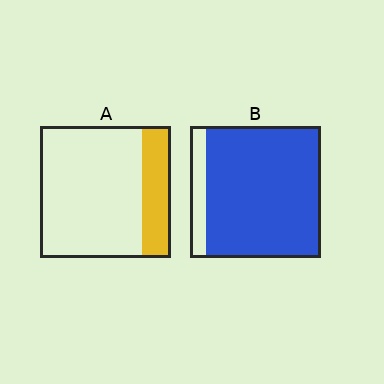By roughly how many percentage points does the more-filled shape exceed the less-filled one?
By roughly 65 percentage points (B over A).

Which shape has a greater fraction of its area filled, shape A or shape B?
Shape B.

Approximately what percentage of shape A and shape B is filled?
A is approximately 20% and B is approximately 90%.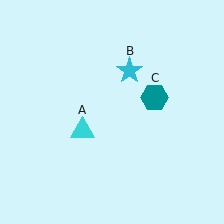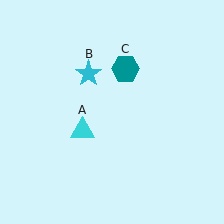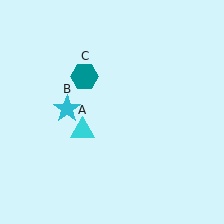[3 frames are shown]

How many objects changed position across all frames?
2 objects changed position: cyan star (object B), teal hexagon (object C).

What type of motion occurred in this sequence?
The cyan star (object B), teal hexagon (object C) rotated counterclockwise around the center of the scene.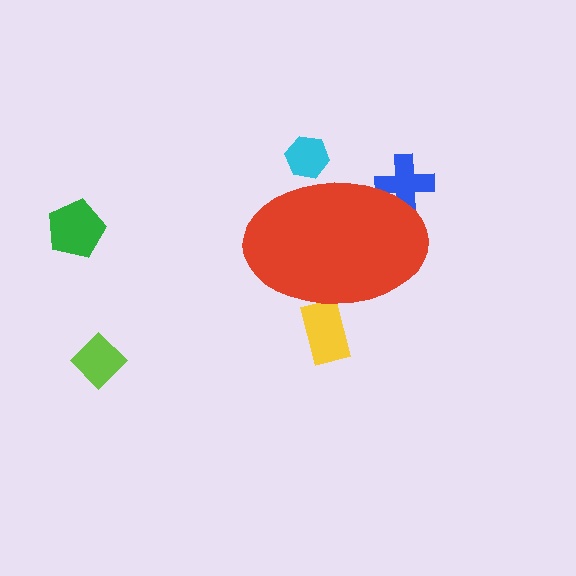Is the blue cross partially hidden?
Yes, the blue cross is partially hidden behind the red ellipse.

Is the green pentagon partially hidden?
No, the green pentagon is fully visible.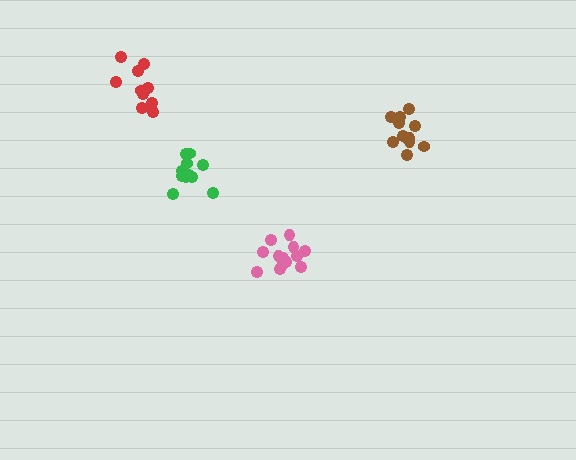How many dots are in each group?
Group 1: 13 dots, Group 2: 11 dots, Group 3: 10 dots, Group 4: 12 dots (46 total).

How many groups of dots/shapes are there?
There are 4 groups.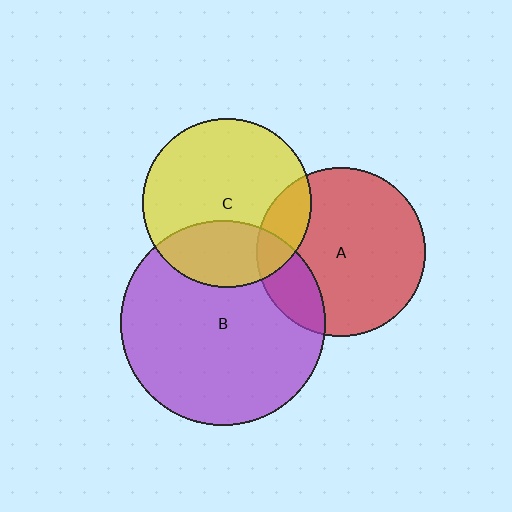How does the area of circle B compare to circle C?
Approximately 1.5 times.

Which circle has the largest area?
Circle B (purple).